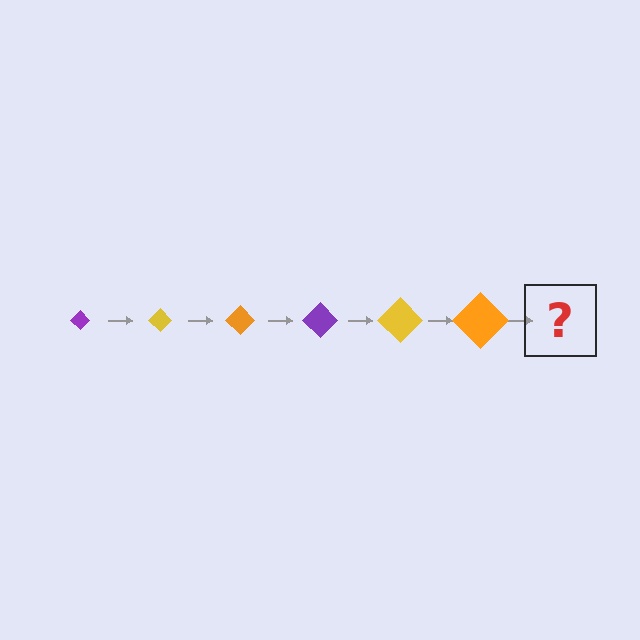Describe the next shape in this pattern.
It should be a purple diamond, larger than the previous one.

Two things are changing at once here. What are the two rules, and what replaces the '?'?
The two rules are that the diamond grows larger each step and the color cycles through purple, yellow, and orange. The '?' should be a purple diamond, larger than the previous one.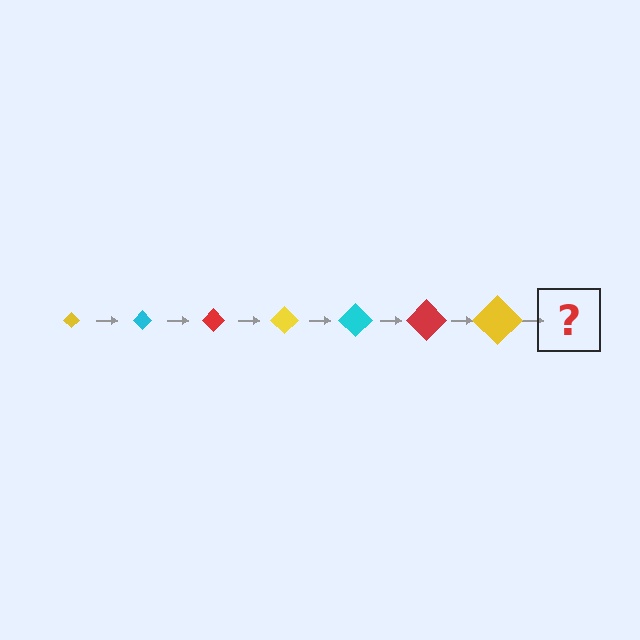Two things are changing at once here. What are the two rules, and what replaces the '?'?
The two rules are that the diamond grows larger each step and the color cycles through yellow, cyan, and red. The '?' should be a cyan diamond, larger than the previous one.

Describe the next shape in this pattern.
It should be a cyan diamond, larger than the previous one.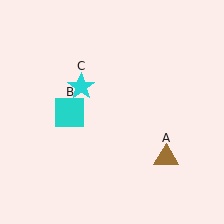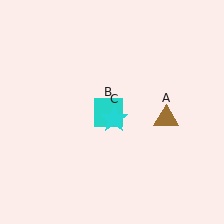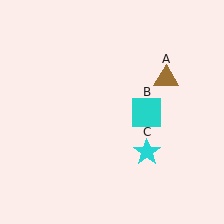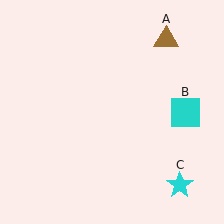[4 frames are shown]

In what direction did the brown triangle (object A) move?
The brown triangle (object A) moved up.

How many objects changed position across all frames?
3 objects changed position: brown triangle (object A), cyan square (object B), cyan star (object C).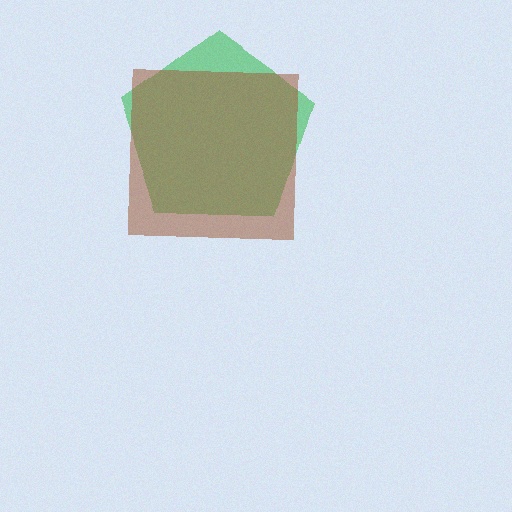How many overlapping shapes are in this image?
There are 2 overlapping shapes in the image.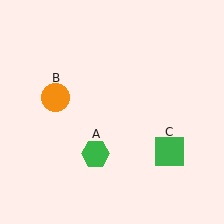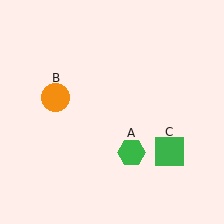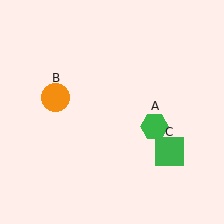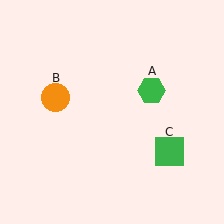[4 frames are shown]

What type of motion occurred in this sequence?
The green hexagon (object A) rotated counterclockwise around the center of the scene.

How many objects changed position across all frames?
1 object changed position: green hexagon (object A).